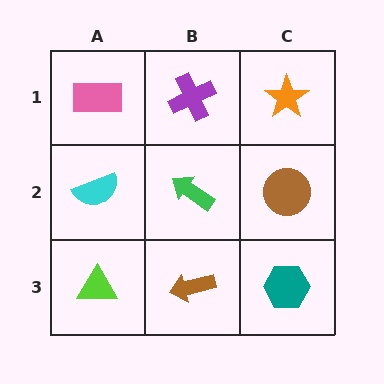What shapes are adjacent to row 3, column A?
A cyan semicircle (row 2, column A), a brown arrow (row 3, column B).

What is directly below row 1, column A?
A cyan semicircle.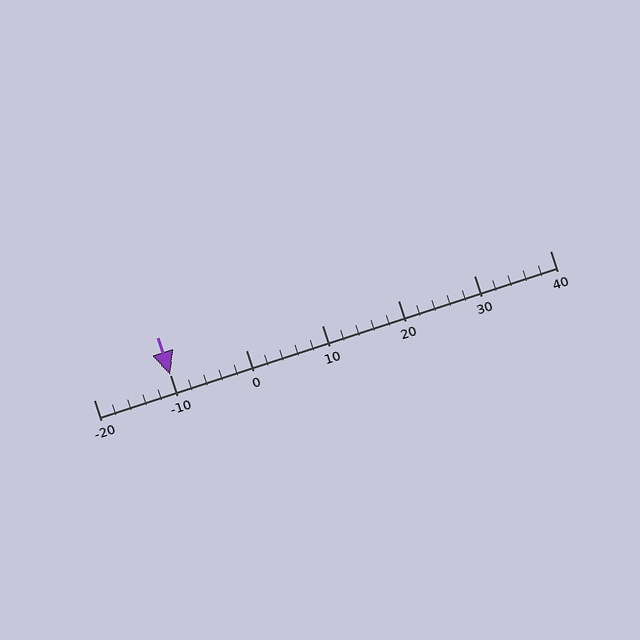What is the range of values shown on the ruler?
The ruler shows values from -20 to 40.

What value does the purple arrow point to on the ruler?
The purple arrow points to approximately -10.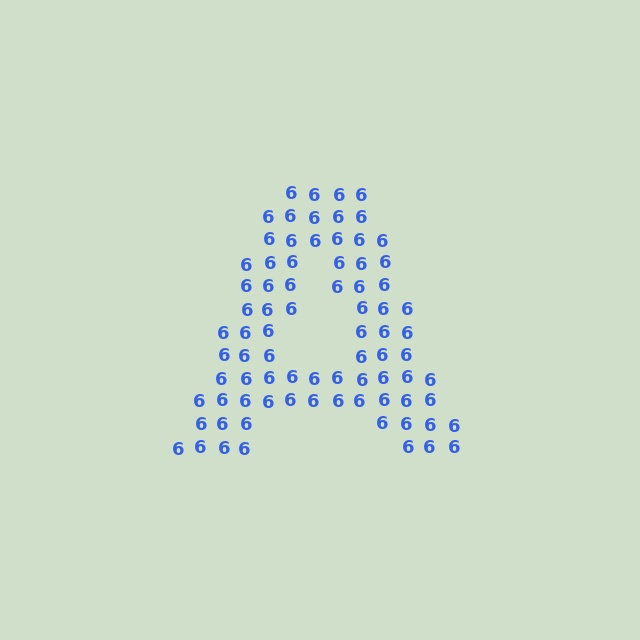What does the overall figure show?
The overall figure shows the letter A.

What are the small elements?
The small elements are digit 6's.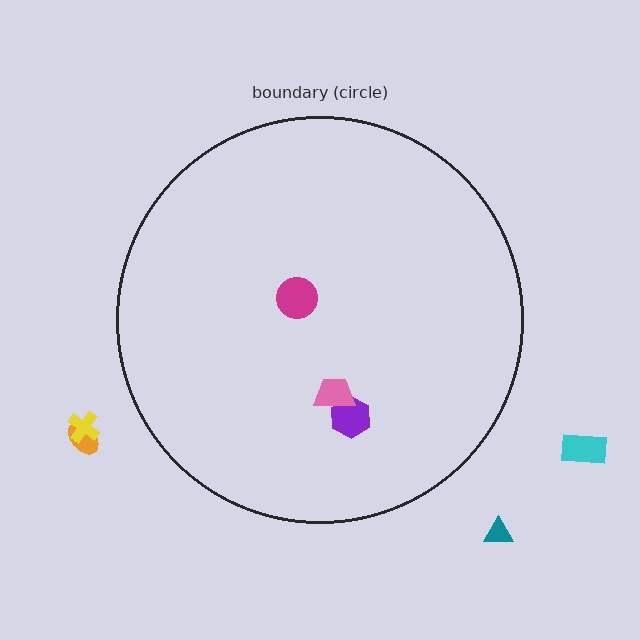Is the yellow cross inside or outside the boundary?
Outside.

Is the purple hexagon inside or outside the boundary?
Inside.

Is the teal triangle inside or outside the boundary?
Outside.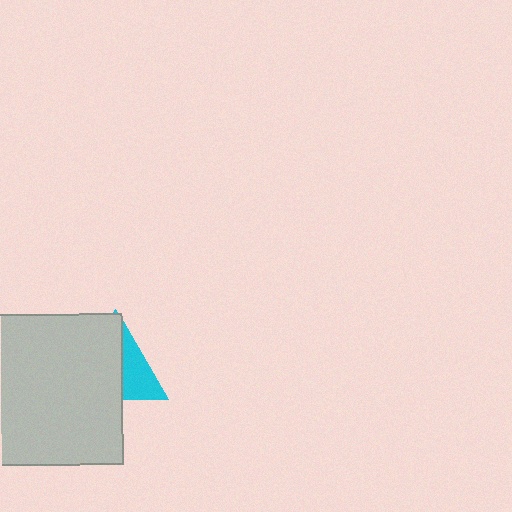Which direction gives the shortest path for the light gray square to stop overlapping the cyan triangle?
Moving left gives the shortest separation.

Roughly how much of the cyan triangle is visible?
A small part of it is visible (roughly 39%).